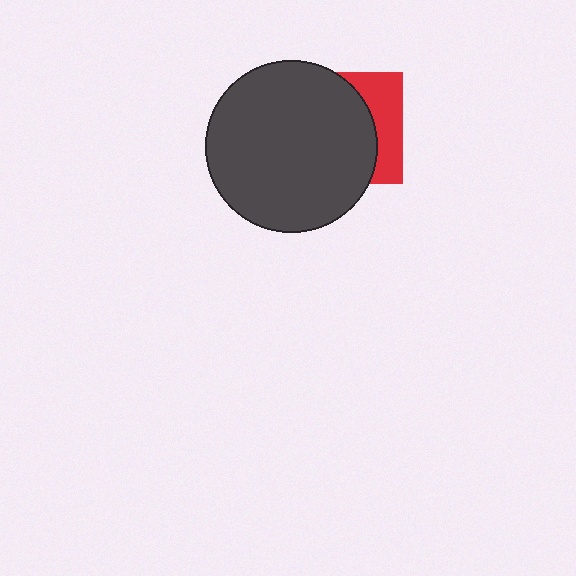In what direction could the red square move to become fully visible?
The red square could move right. That would shift it out from behind the dark gray circle entirely.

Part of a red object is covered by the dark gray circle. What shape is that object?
It is a square.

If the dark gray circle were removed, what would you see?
You would see the complete red square.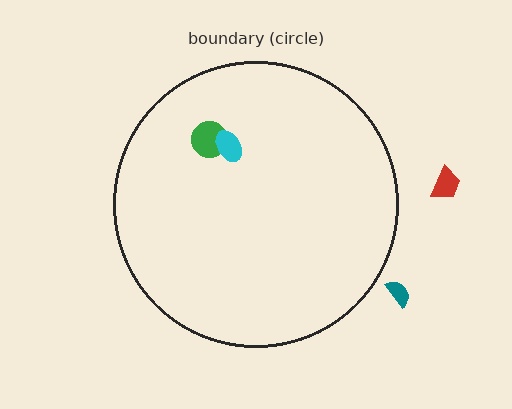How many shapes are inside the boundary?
2 inside, 2 outside.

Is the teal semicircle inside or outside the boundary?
Outside.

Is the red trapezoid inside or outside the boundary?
Outside.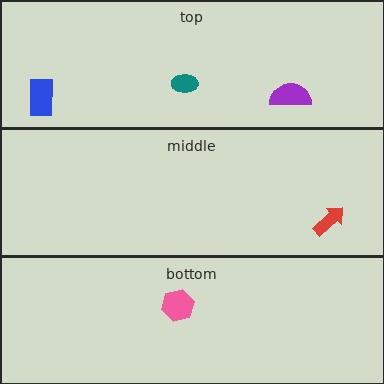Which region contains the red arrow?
The middle region.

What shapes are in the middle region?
The red arrow.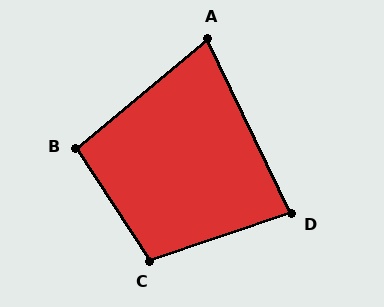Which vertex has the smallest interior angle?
A, at approximately 76 degrees.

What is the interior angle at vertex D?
Approximately 83 degrees (acute).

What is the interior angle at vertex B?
Approximately 97 degrees (obtuse).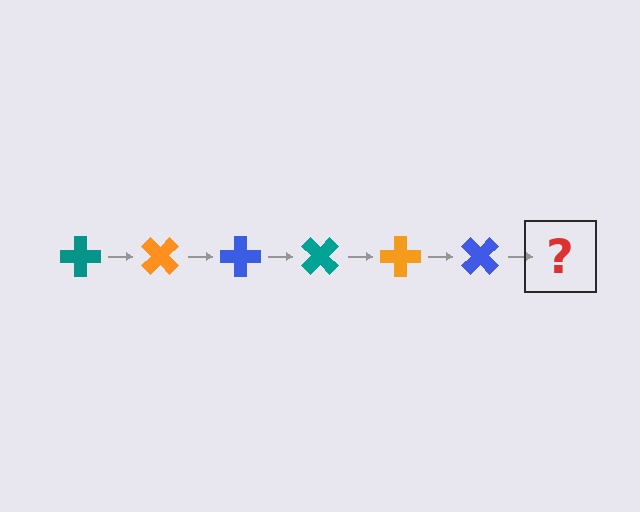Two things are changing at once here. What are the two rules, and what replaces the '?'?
The two rules are that it rotates 45 degrees each step and the color cycles through teal, orange, and blue. The '?' should be a teal cross, rotated 270 degrees from the start.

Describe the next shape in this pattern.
It should be a teal cross, rotated 270 degrees from the start.